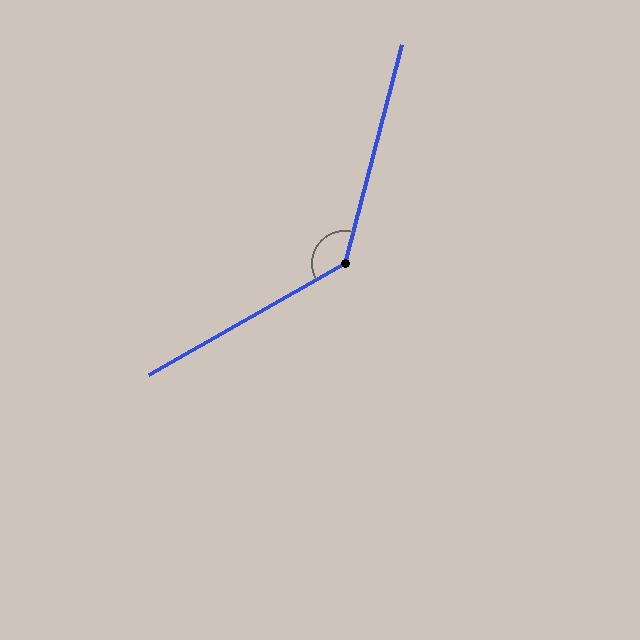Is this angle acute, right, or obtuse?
It is obtuse.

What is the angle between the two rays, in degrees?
Approximately 134 degrees.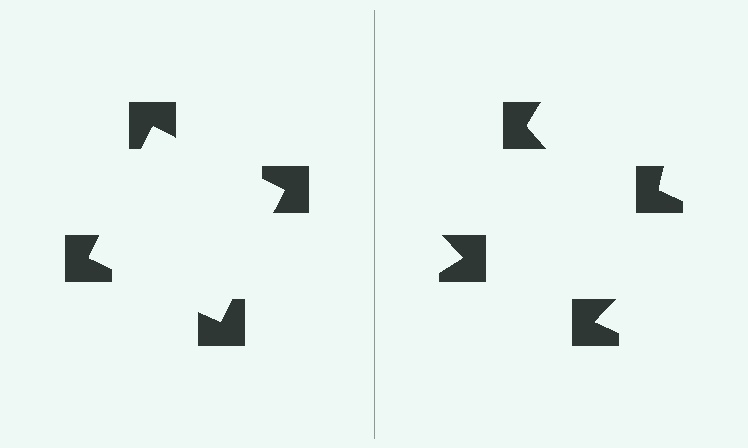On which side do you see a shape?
An illusory square appears on the left side. On the right side the wedge cuts are rotated, so no coherent shape forms.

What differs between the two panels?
The notched squares are positioned identically on both sides; only the wedge orientations differ. On the left they align to a square; on the right they are misaligned.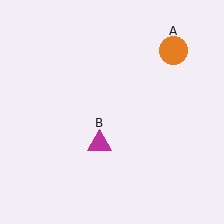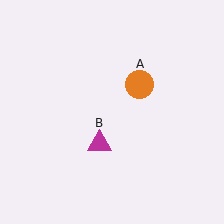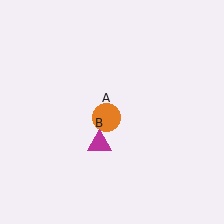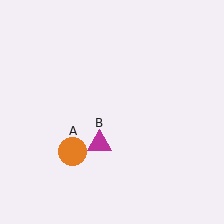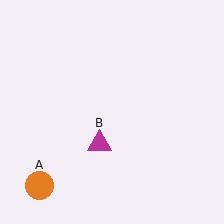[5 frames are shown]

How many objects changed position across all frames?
1 object changed position: orange circle (object A).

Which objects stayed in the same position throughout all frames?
Magenta triangle (object B) remained stationary.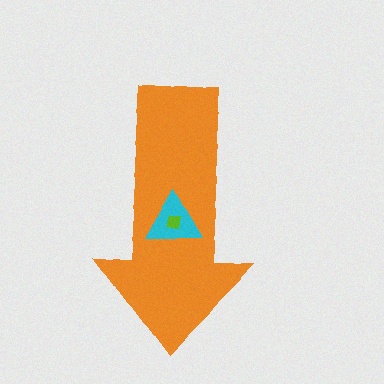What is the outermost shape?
The orange arrow.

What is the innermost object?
The lime square.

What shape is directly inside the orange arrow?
The cyan triangle.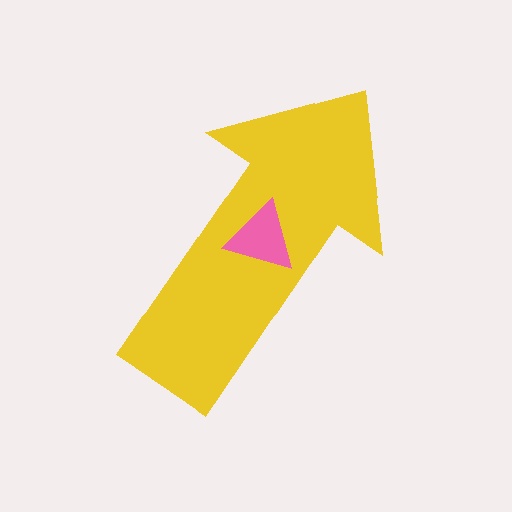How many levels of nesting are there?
2.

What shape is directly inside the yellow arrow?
The pink triangle.